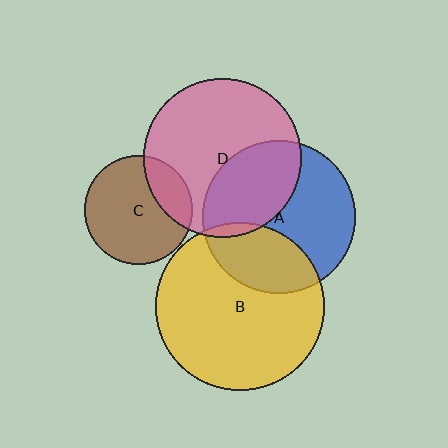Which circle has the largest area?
Circle B (yellow).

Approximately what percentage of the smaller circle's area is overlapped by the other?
Approximately 5%.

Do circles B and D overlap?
Yes.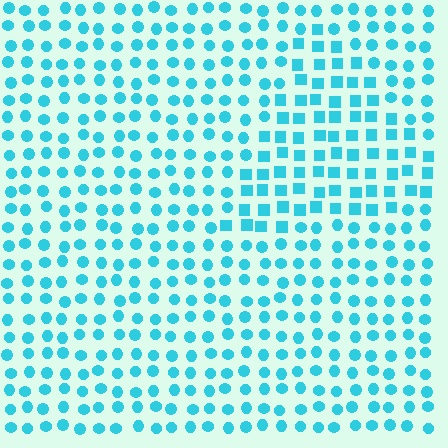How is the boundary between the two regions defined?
The boundary is defined by a change in element shape: squares inside vs. circles outside. All elements share the same color and spacing.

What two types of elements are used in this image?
The image uses squares inside the triangle region and circles outside it.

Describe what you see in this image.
The image is filled with small cyan elements arranged in a uniform grid. A triangle-shaped region contains squares, while the surrounding area contains circles. The boundary is defined purely by the change in element shape.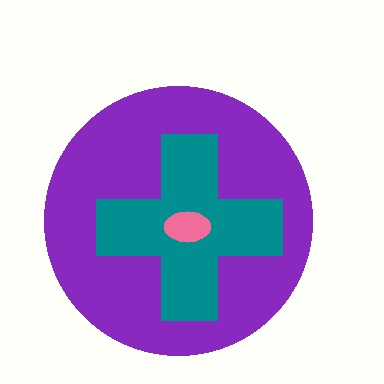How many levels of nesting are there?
3.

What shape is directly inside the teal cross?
The pink ellipse.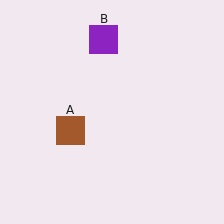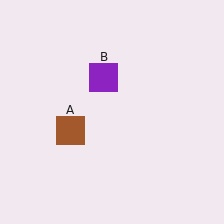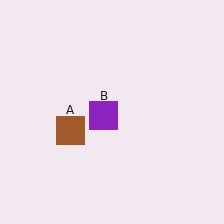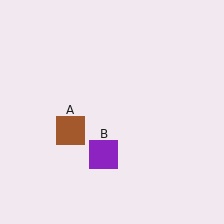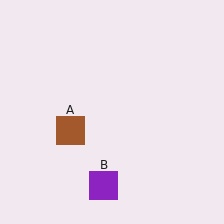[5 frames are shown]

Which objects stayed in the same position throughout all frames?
Brown square (object A) remained stationary.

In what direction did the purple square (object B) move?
The purple square (object B) moved down.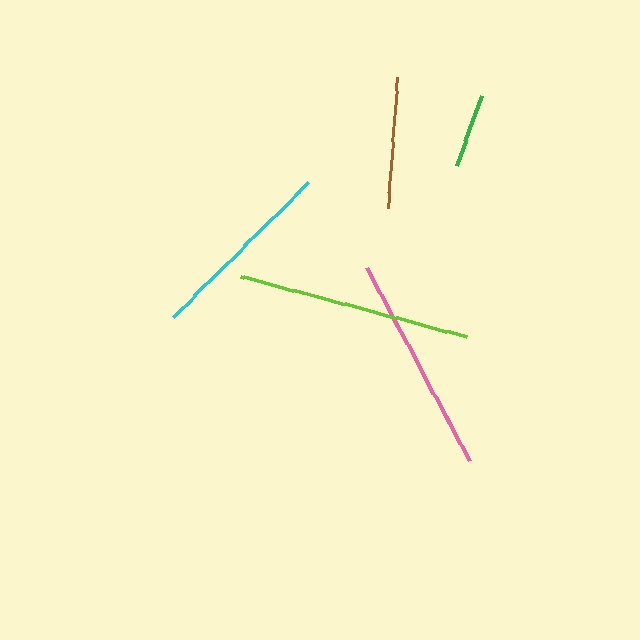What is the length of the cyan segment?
The cyan segment is approximately 191 pixels long.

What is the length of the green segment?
The green segment is approximately 75 pixels long.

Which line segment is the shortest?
The green line is the shortest at approximately 75 pixels.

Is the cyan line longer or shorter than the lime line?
The lime line is longer than the cyan line.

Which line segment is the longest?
The lime line is the longest at approximately 234 pixels.